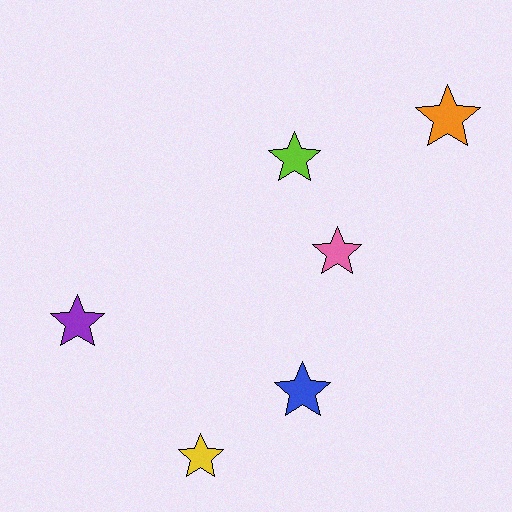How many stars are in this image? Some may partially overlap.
There are 6 stars.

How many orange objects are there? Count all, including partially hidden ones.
There is 1 orange object.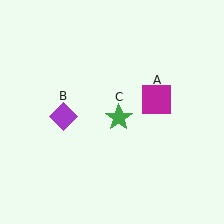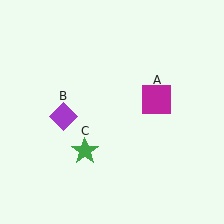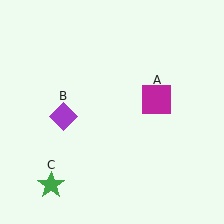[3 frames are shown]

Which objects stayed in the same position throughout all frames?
Magenta square (object A) and purple diamond (object B) remained stationary.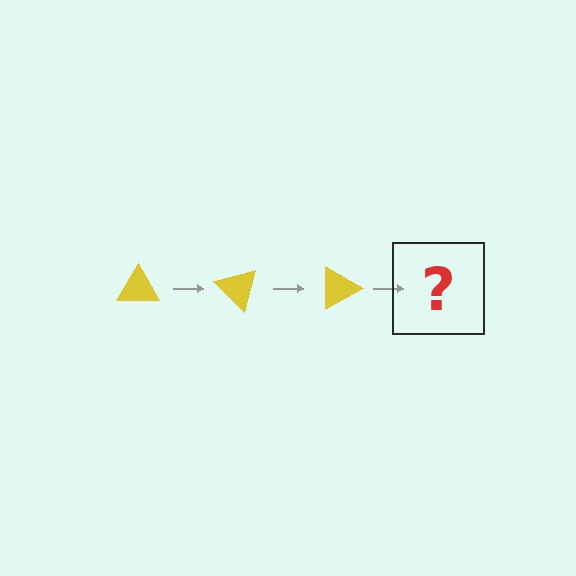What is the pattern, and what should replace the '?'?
The pattern is that the triangle rotates 45 degrees each step. The '?' should be a yellow triangle rotated 135 degrees.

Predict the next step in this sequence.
The next step is a yellow triangle rotated 135 degrees.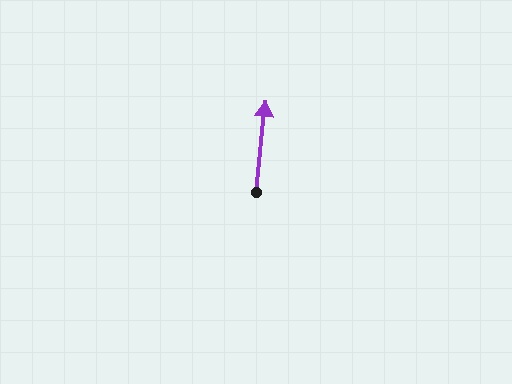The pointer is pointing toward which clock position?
Roughly 12 o'clock.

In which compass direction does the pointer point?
North.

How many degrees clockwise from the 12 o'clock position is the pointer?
Approximately 6 degrees.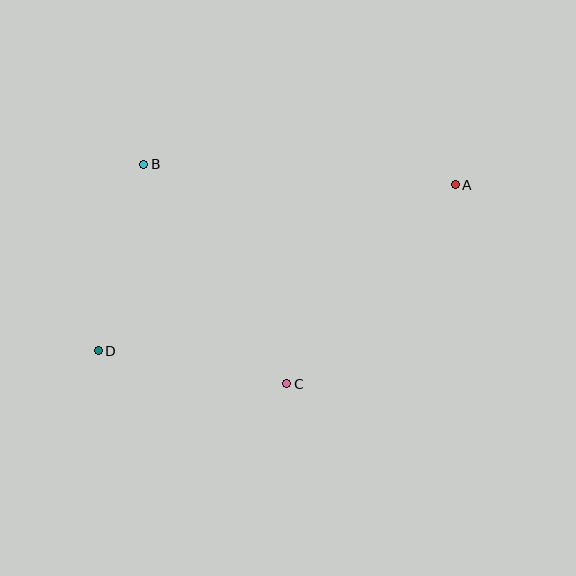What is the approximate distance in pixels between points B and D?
The distance between B and D is approximately 192 pixels.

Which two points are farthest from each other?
Points A and D are farthest from each other.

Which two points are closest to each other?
Points C and D are closest to each other.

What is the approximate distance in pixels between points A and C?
The distance between A and C is approximately 261 pixels.